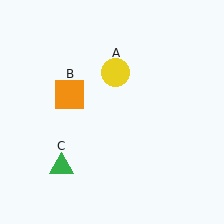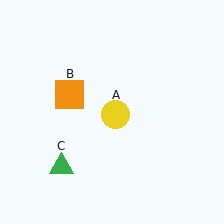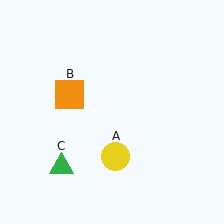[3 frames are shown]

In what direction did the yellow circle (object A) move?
The yellow circle (object A) moved down.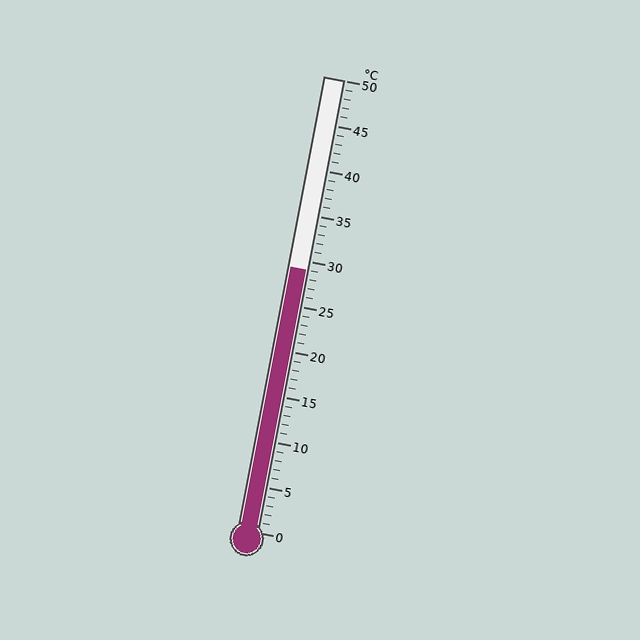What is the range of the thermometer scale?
The thermometer scale ranges from 0°C to 50°C.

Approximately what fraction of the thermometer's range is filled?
The thermometer is filled to approximately 60% of its range.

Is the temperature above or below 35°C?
The temperature is below 35°C.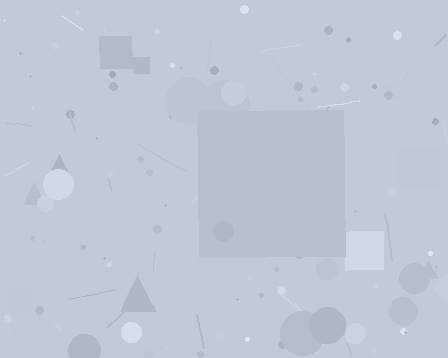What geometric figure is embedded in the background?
A square is embedded in the background.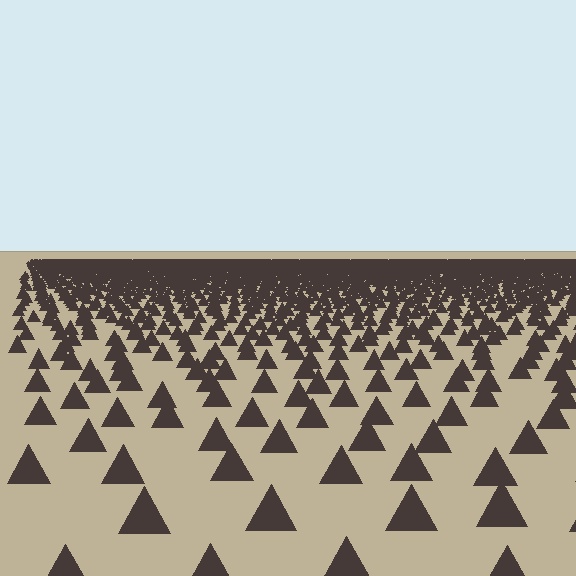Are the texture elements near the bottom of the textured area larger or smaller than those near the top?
Larger. Near the bottom, elements are closer to the viewer and appear at a bigger on-screen size.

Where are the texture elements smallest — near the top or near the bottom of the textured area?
Near the top.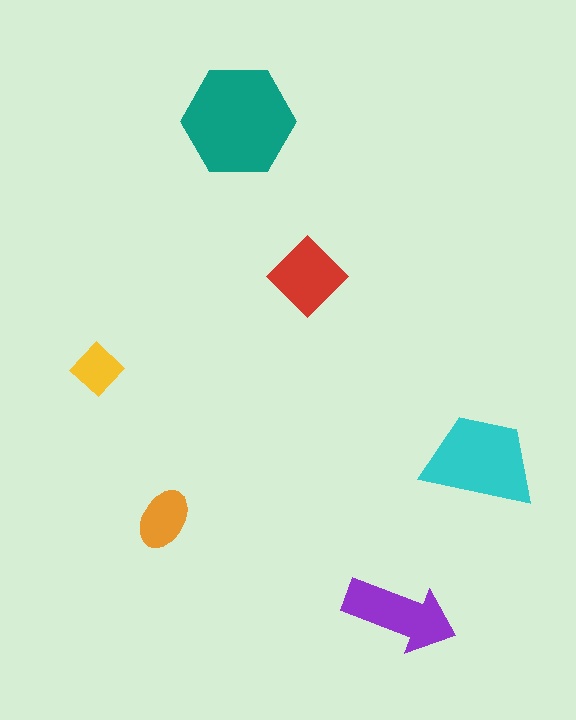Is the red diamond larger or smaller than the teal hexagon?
Smaller.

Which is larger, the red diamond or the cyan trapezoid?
The cyan trapezoid.